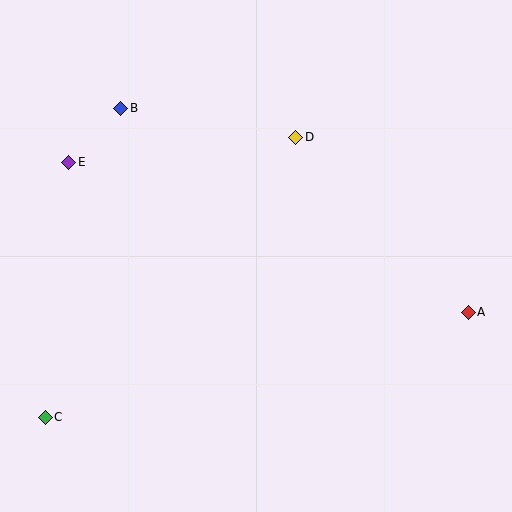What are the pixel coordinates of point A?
Point A is at (468, 312).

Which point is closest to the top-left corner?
Point B is closest to the top-left corner.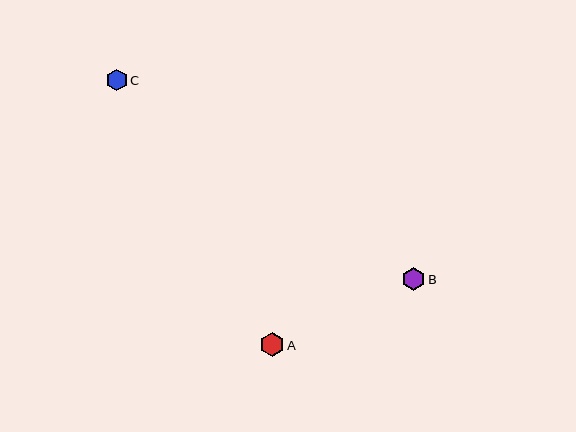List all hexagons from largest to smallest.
From largest to smallest: A, B, C.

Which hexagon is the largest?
Hexagon A is the largest with a size of approximately 24 pixels.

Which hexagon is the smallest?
Hexagon C is the smallest with a size of approximately 22 pixels.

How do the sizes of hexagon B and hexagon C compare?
Hexagon B and hexagon C are approximately the same size.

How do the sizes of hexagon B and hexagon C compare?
Hexagon B and hexagon C are approximately the same size.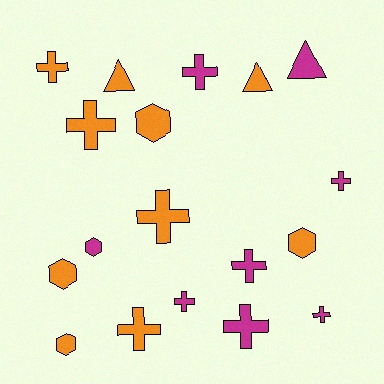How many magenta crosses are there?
There are 6 magenta crosses.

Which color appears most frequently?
Orange, with 10 objects.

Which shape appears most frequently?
Cross, with 10 objects.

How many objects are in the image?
There are 18 objects.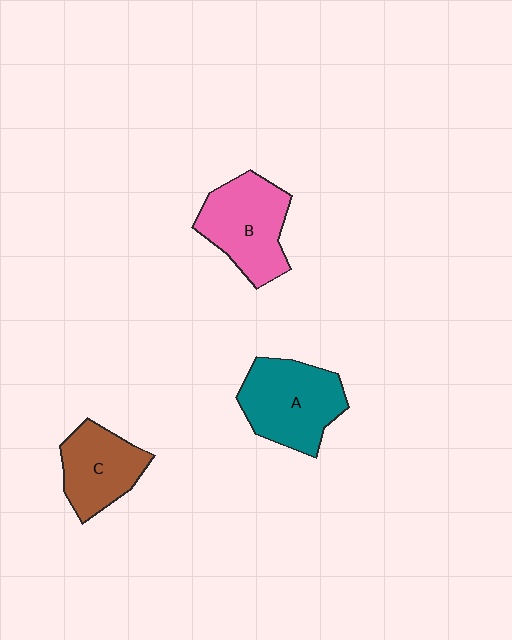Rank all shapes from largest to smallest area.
From largest to smallest: A (teal), B (pink), C (brown).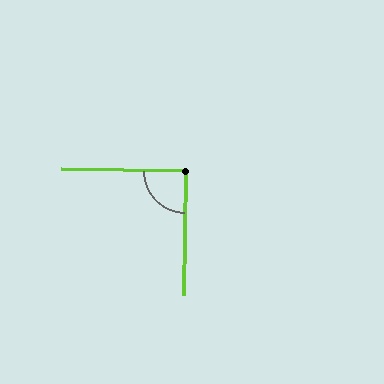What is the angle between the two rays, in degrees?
Approximately 90 degrees.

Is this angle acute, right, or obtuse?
It is approximately a right angle.